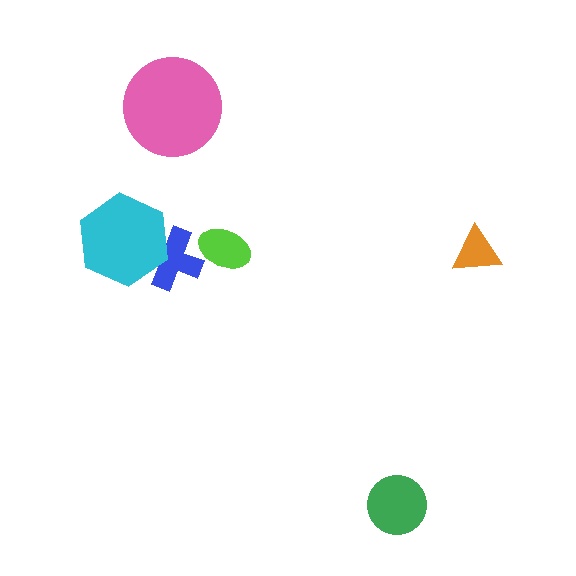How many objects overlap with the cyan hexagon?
1 object overlaps with the cyan hexagon.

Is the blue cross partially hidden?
Yes, it is partially covered by another shape.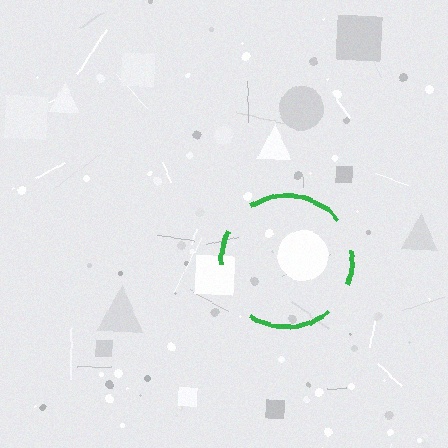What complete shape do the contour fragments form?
The contour fragments form a circle.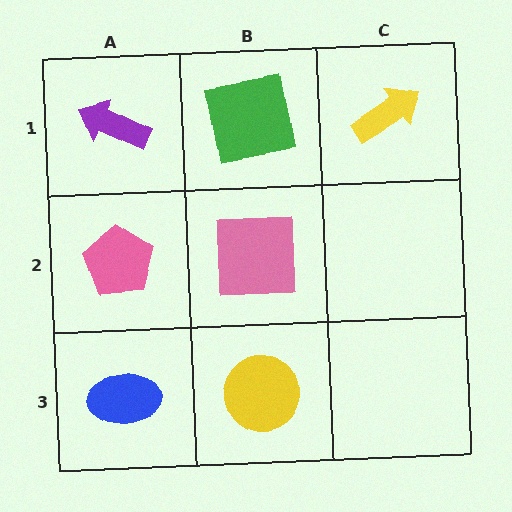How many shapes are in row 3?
2 shapes.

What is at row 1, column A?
A purple arrow.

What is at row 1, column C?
A yellow arrow.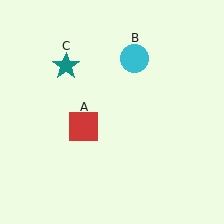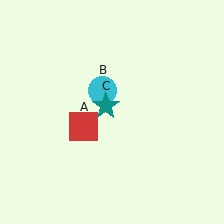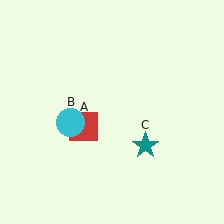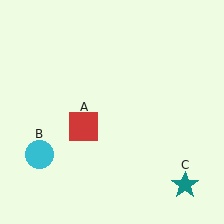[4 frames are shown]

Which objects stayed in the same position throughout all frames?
Red square (object A) remained stationary.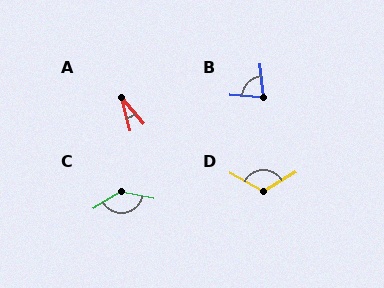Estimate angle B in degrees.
Approximately 80 degrees.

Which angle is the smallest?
A, at approximately 26 degrees.